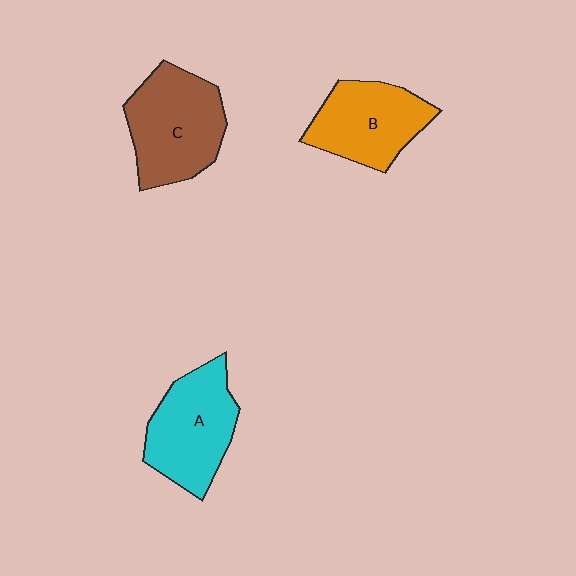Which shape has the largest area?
Shape C (brown).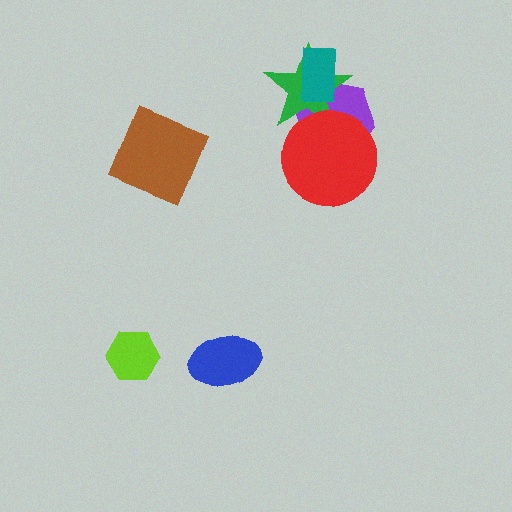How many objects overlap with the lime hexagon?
0 objects overlap with the lime hexagon.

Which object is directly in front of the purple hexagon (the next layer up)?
The green star is directly in front of the purple hexagon.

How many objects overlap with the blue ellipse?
0 objects overlap with the blue ellipse.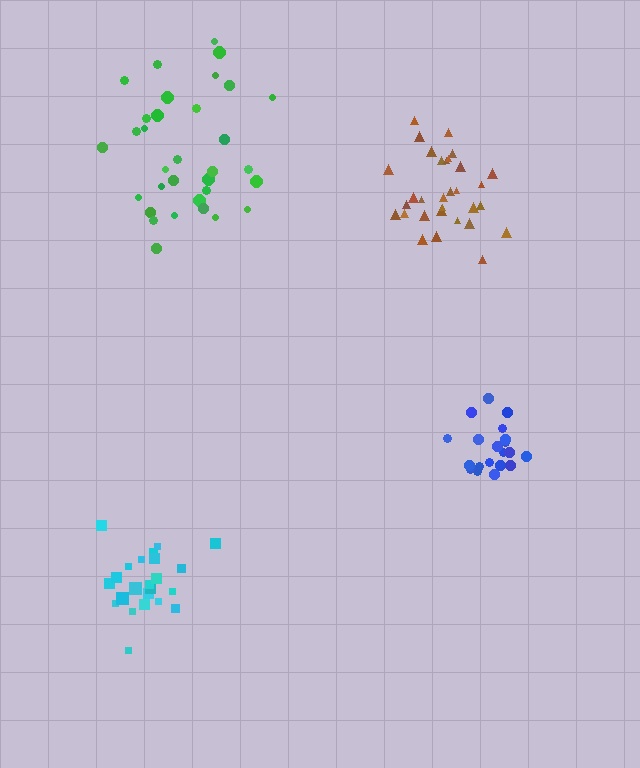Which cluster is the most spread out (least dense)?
Green.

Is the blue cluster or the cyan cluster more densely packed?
Blue.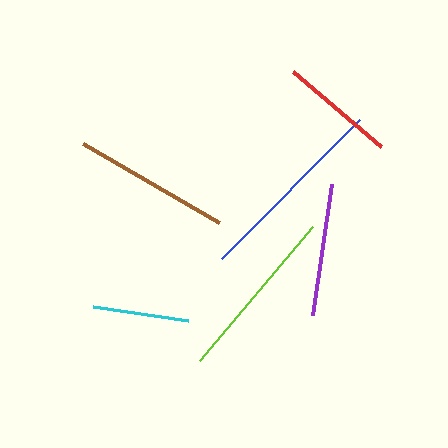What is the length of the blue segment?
The blue segment is approximately 196 pixels long.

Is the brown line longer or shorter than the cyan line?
The brown line is longer than the cyan line.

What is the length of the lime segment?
The lime segment is approximately 175 pixels long.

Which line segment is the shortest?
The cyan line is the shortest at approximately 96 pixels.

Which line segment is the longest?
The blue line is the longest at approximately 196 pixels.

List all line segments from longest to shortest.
From longest to shortest: blue, lime, brown, purple, red, cyan.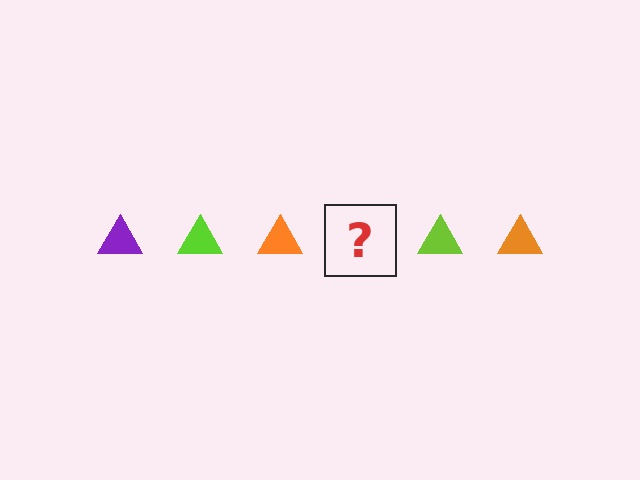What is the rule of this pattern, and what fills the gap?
The rule is that the pattern cycles through purple, lime, orange triangles. The gap should be filled with a purple triangle.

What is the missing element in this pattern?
The missing element is a purple triangle.